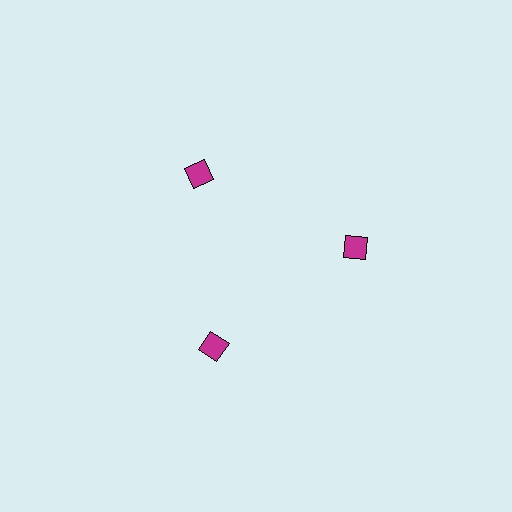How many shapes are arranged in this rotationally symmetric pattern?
There are 3 shapes, arranged in 3 groups of 1.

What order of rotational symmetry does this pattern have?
This pattern has 3-fold rotational symmetry.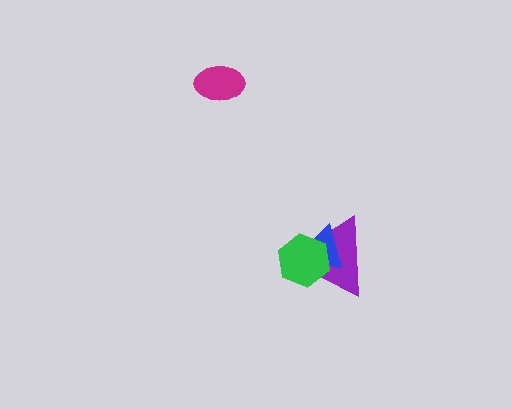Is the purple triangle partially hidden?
Yes, it is partially covered by another shape.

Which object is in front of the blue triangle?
The green hexagon is in front of the blue triangle.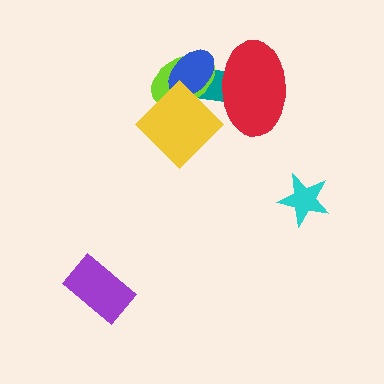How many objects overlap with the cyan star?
0 objects overlap with the cyan star.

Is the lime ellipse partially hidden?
Yes, it is partially covered by another shape.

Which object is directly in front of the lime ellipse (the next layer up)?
The red ellipse is directly in front of the lime ellipse.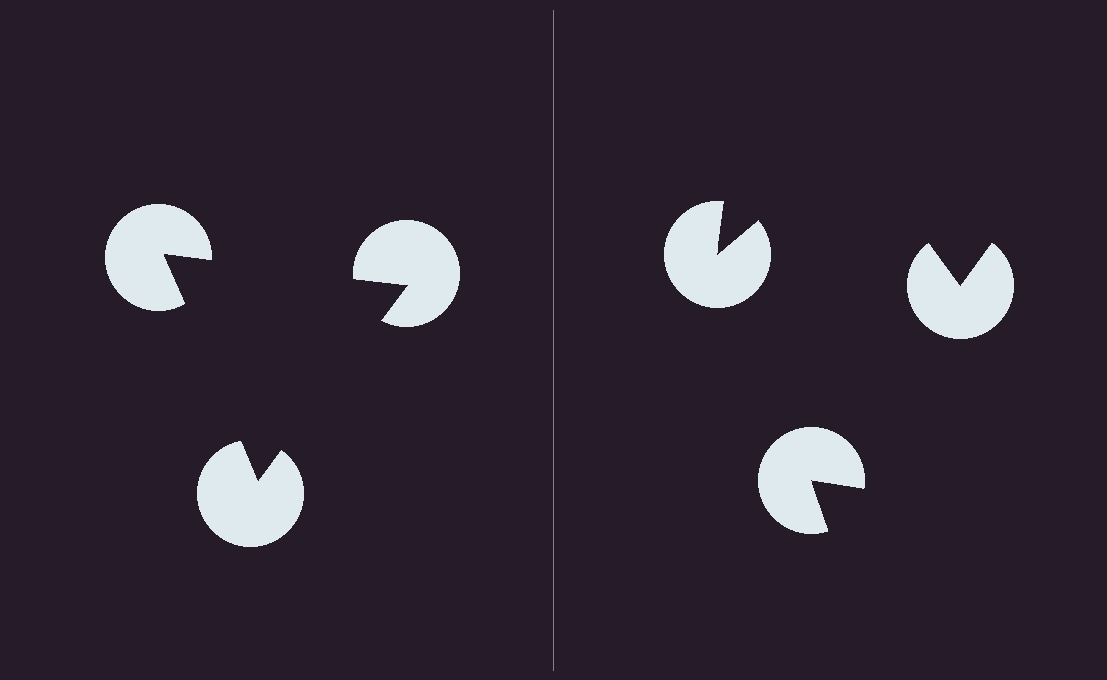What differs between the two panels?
The pac-man discs are positioned identically on both sides; only the wedge orientations differ. On the left they align to a triangle; on the right they are misaligned.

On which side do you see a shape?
An illusory triangle appears on the left side. On the right side the wedge cuts are rotated, so no coherent shape forms.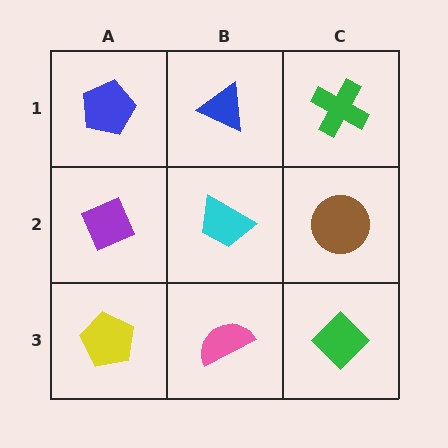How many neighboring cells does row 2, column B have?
4.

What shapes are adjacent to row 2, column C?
A green cross (row 1, column C), a green diamond (row 3, column C), a cyan trapezoid (row 2, column B).